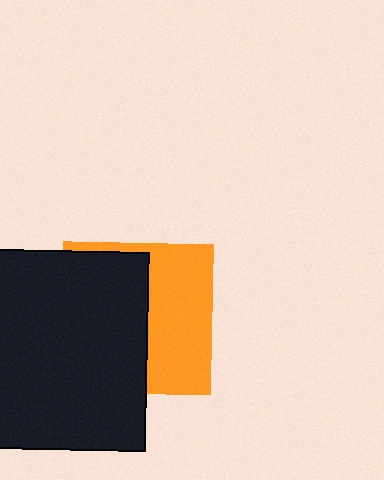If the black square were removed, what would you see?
You would see the complete orange square.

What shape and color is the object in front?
The object in front is a black square.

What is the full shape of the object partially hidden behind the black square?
The partially hidden object is an orange square.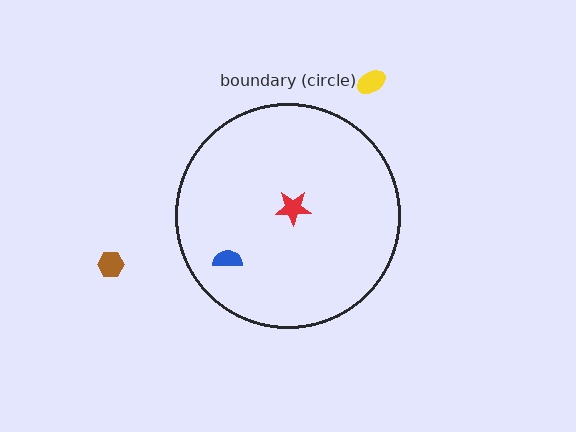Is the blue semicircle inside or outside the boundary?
Inside.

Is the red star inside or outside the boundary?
Inside.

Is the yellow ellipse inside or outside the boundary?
Outside.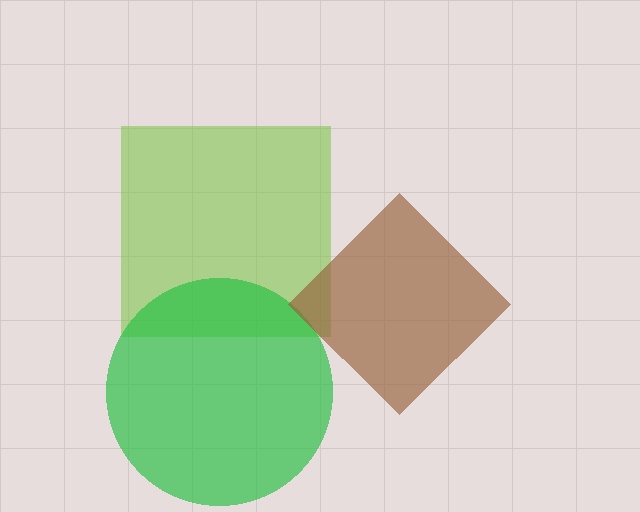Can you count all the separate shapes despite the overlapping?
Yes, there are 3 separate shapes.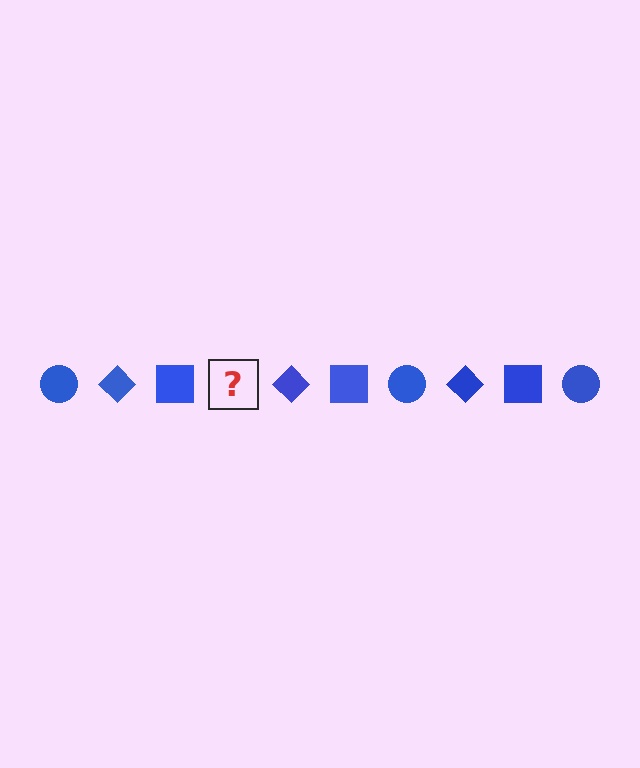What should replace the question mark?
The question mark should be replaced with a blue circle.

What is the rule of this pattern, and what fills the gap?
The rule is that the pattern cycles through circle, diamond, square shapes in blue. The gap should be filled with a blue circle.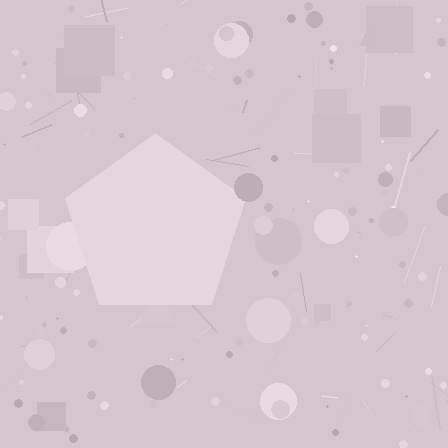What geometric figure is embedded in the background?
A pentagon is embedded in the background.